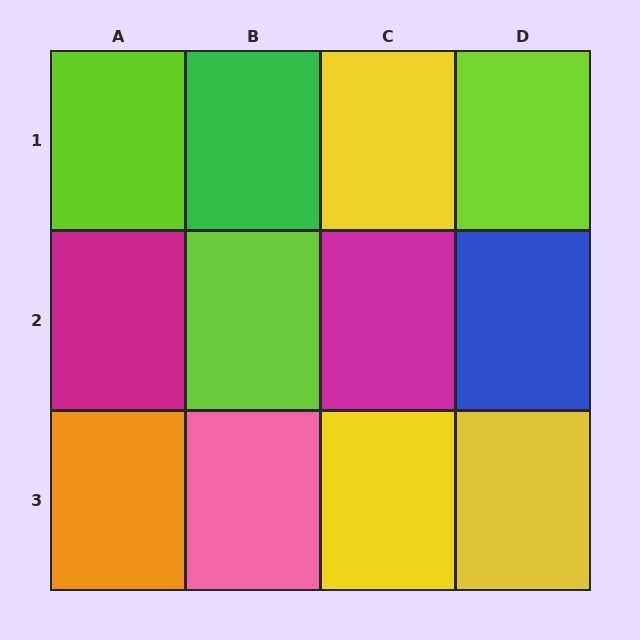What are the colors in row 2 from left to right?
Magenta, lime, magenta, blue.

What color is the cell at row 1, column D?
Lime.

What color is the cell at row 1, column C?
Yellow.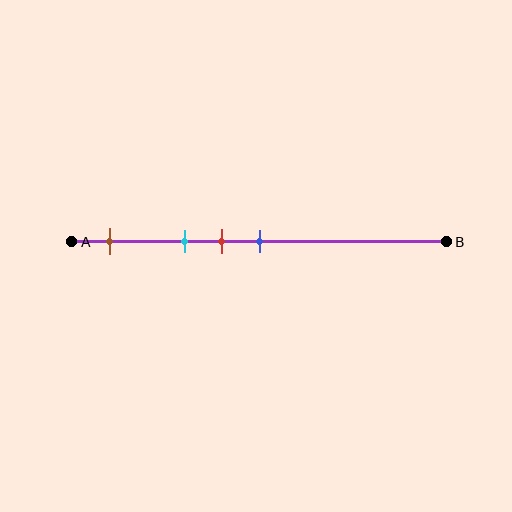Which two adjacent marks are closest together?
The red and blue marks are the closest adjacent pair.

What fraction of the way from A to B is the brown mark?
The brown mark is approximately 10% (0.1) of the way from A to B.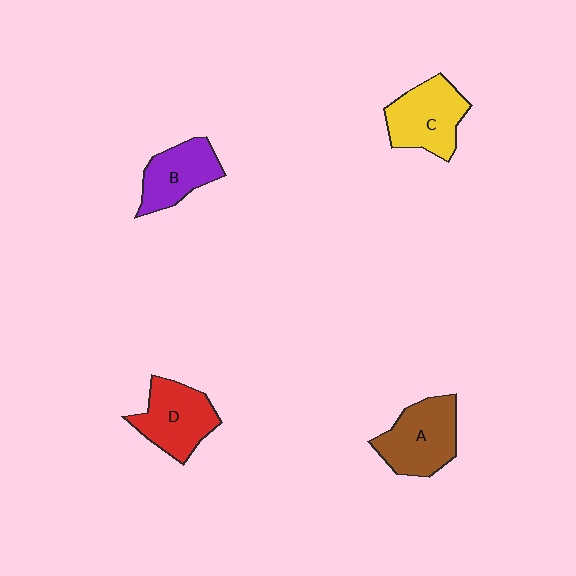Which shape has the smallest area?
Shape B (purple).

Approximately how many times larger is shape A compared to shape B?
Approximately 1.3 times.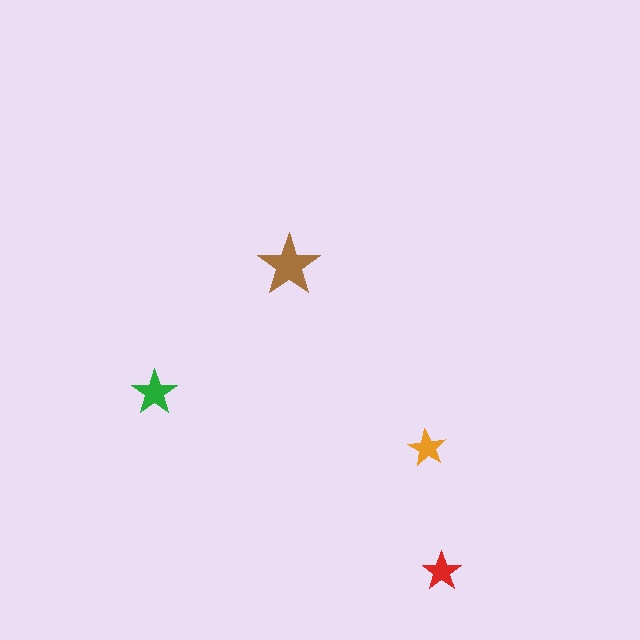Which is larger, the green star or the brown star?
The brown one.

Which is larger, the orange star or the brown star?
The brown one.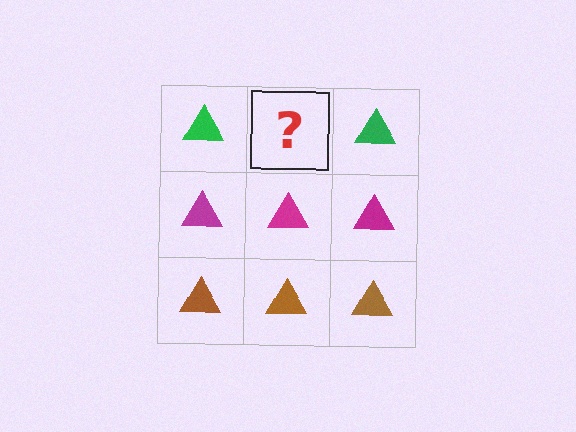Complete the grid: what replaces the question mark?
The question mark should be replaced with a green triangle.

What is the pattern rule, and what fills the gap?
The rule is that each row has a consistent color. The gap should be filled with a green triangle.